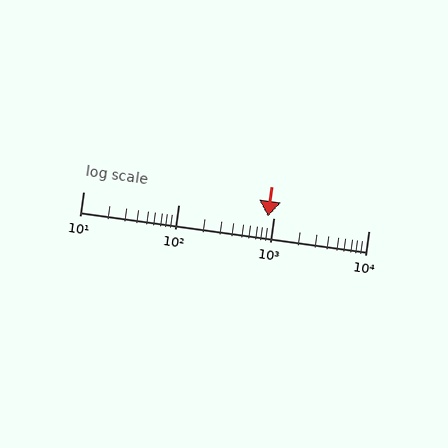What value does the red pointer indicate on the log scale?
The pointer indicates approximately 880.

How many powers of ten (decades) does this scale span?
The scale spans 3 decades, from 10 to 10000.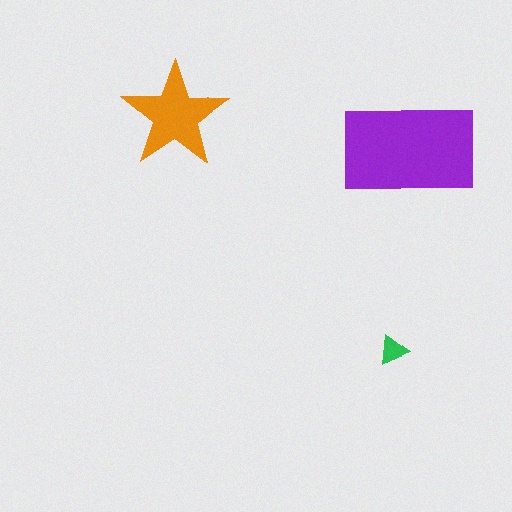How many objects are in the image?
There are 3 objects in the image.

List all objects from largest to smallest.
The purple rectangle, the orange star, the green triangle.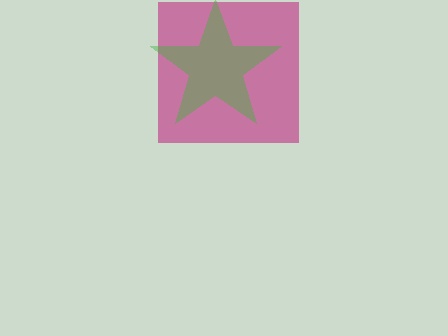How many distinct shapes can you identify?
There are 2 distinct shapes: a magenta square, a green star.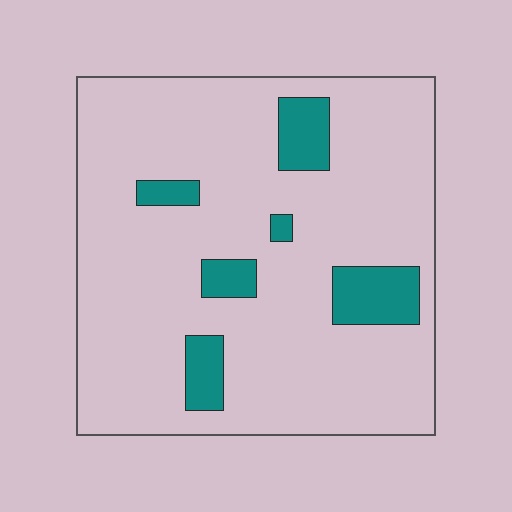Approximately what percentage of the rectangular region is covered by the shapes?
Approximately 15%.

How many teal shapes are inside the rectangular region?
6.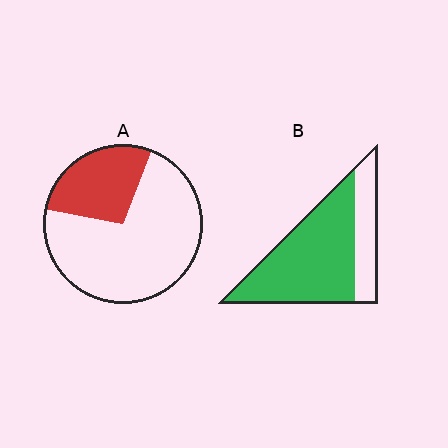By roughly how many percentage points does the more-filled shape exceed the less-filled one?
By roughly 45 percentage points (B over A).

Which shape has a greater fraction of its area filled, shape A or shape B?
Shape B.